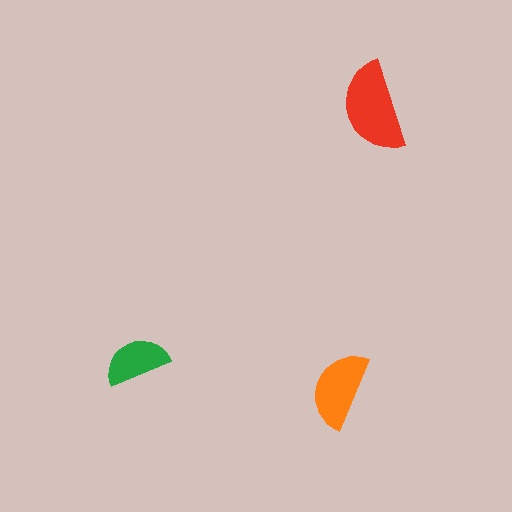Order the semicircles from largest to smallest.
the red one, the orange one, the green one.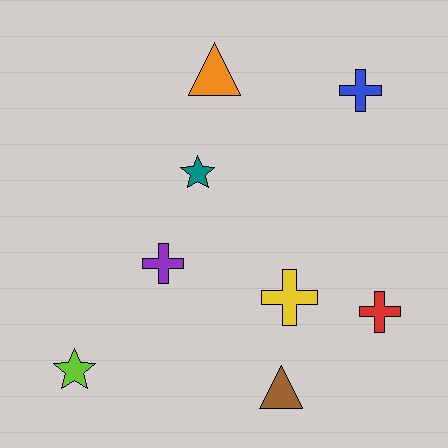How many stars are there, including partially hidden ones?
There are 2 stars.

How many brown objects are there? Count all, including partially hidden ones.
There is 1 brown object.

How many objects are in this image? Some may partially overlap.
There are 8 objects.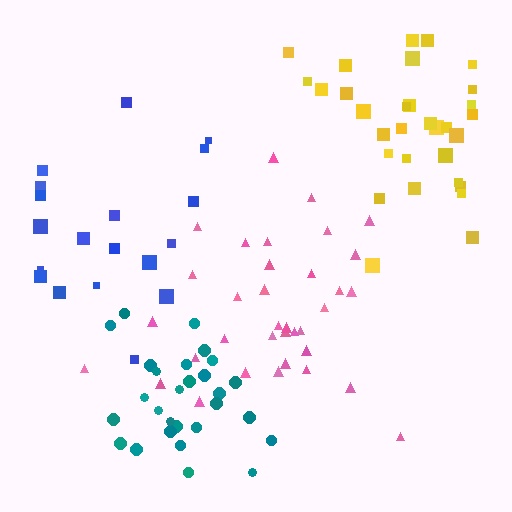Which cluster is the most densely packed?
Teal.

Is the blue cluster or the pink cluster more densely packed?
Pink.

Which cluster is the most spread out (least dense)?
Blue.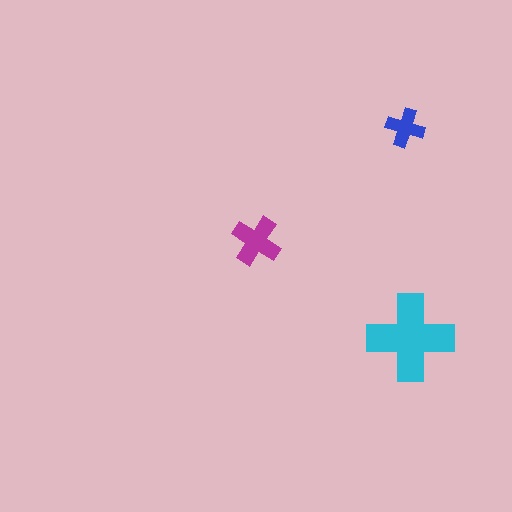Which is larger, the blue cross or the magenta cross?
The magenta one.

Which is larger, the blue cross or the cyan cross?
The cyan one.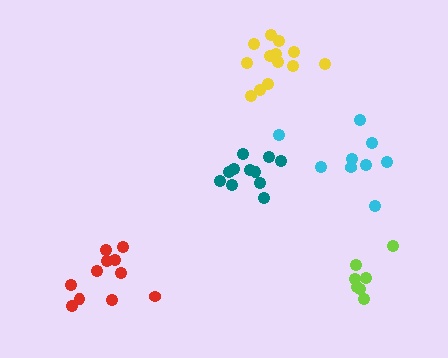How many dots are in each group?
Group 1: 13 dots, Group 2: 7 dots, Group 3: 11 dots, Group 4: 11 dots, Group 5: 9 dots (51 total).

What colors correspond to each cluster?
The clusters are colored: yellow, lime, teal, red, cyan.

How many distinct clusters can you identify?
There are 5 distinct clusters.